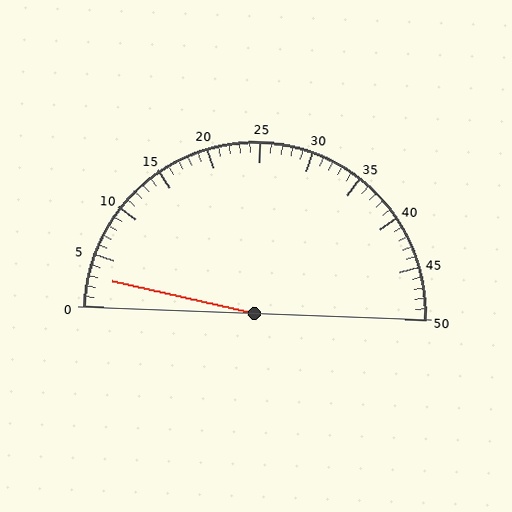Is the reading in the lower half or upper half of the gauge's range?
The reading is in the lower half of the range (0 to 50).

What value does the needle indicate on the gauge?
The needle indicates approximately 3.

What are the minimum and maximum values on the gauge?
The gauge ranges from 0 to 50.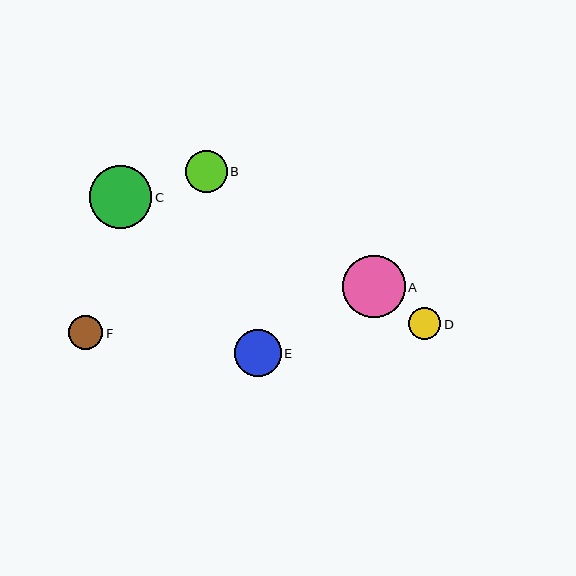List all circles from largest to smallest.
From largest to smallest: C, A, E, B, F, D.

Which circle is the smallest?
Circle D is the smallest with a size of approximately 32 pixels.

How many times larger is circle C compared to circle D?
Circle C is approximately 1.9 times the size of circle D.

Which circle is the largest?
Circle C is the largest with a size of approximately 62 pixels.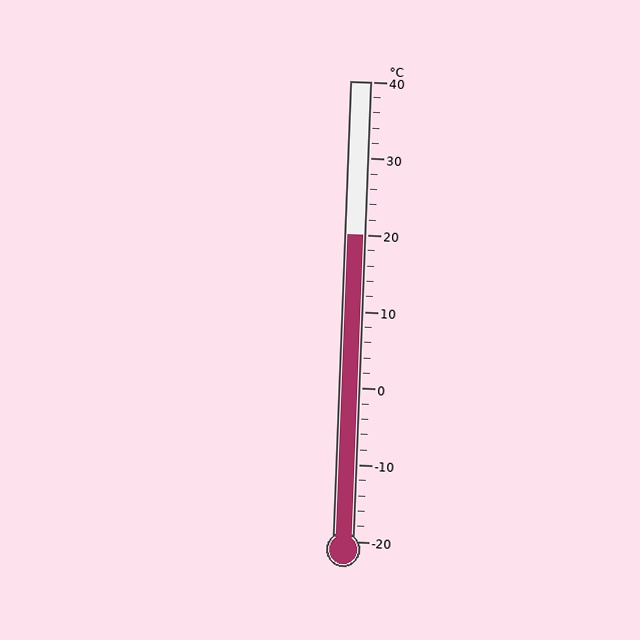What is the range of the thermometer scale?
The thermometer scale ranges from -20°C to 40°C.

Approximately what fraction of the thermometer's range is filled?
The thermometer is filled to approximately 65% of its range.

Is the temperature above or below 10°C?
The temperature is above 10°C.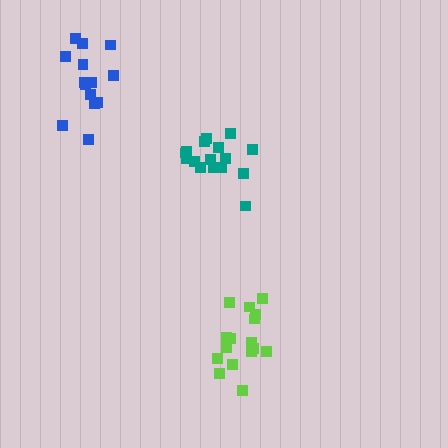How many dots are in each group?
Group 1: 14 dots, Group 2: 16 dots, Group 3: 16 dots (46 total).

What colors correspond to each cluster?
The clusters are colored: blue, lime, teal.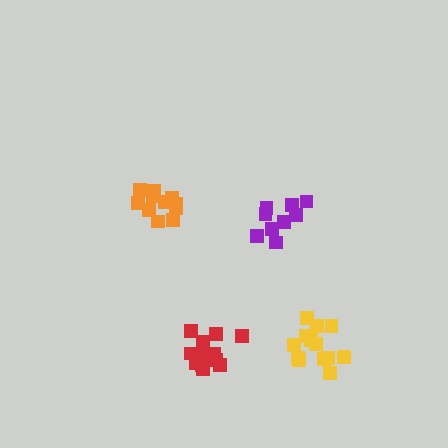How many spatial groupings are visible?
There are 4 spatial groupings.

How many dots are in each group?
Group 1: 13 dots, Group 2: 11 dots, Group 3: 9 dots, Group 4: 13 dots (46 total).